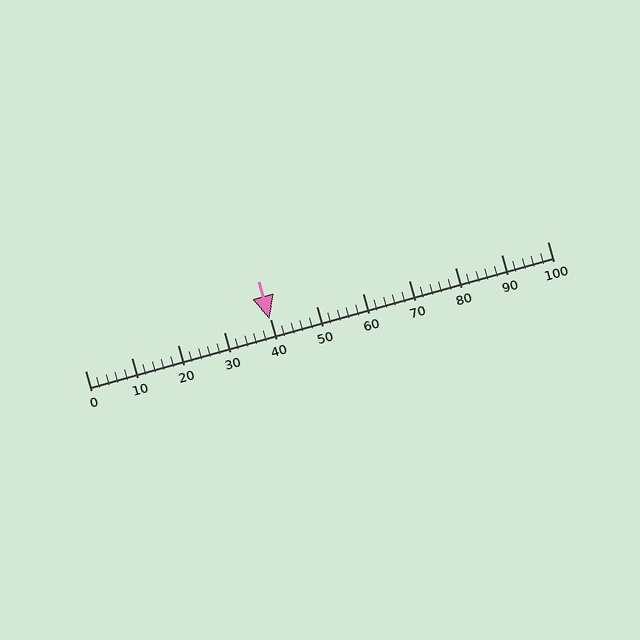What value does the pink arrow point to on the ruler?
The pink arrow points to approximately 40.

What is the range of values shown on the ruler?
The ruler shows values from 0 to 100.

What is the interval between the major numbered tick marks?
The major tick marks are spaced 10 units apart.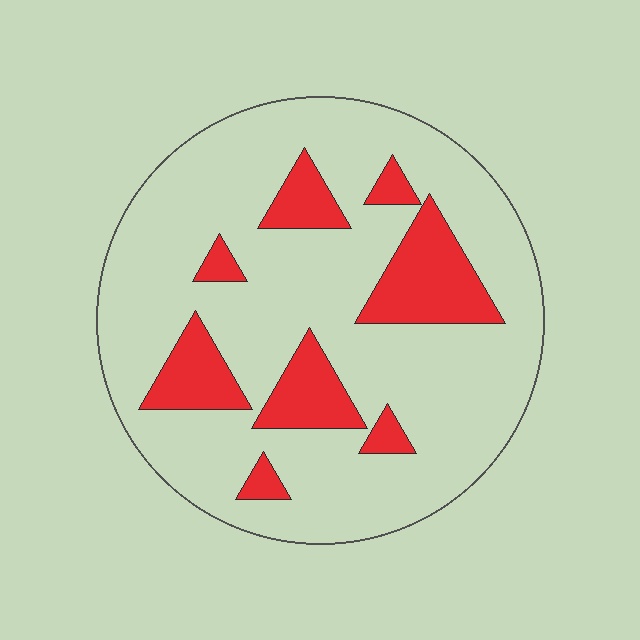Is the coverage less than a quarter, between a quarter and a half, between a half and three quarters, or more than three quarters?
Less than a quarter.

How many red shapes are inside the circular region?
8.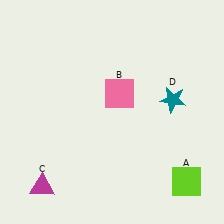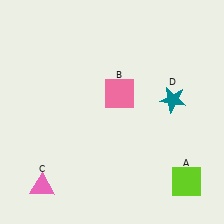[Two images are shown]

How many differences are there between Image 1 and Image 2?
There is 1 difference between the two images.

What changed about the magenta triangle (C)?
In Image 1, C is magenta. In Image 2, it changed to pink.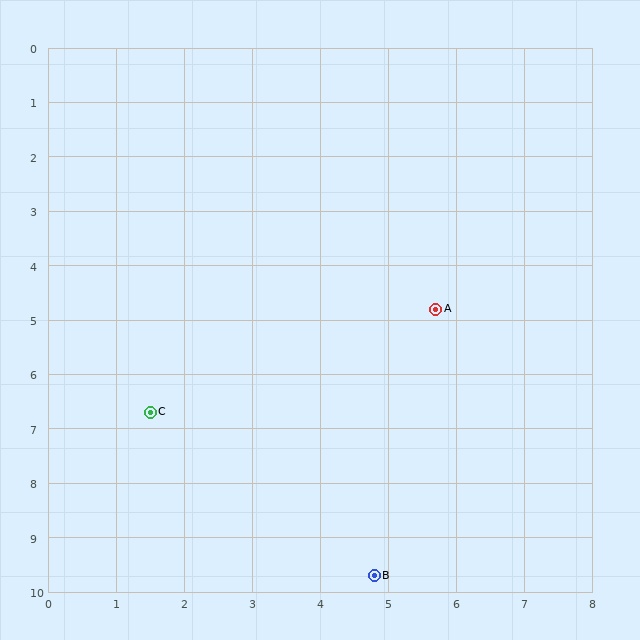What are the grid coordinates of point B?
Point B is at approximately (4.8, 9.7).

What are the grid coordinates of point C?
Point C is at approximately (1.5, 6.7).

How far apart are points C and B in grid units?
Points C and B are about 4.5 grid units apart.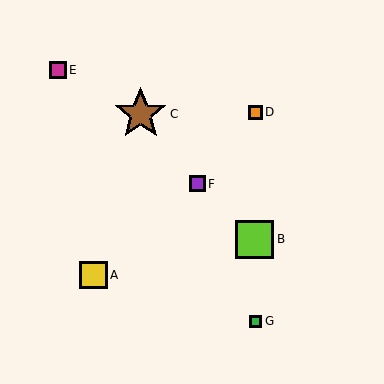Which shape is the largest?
The brown star (labeled C) is the largest.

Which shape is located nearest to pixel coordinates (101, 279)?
The yellow square (labeled A) at (93, 275) is nearest to that location.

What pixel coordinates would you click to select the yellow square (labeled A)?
Click at (93, 275) to select the yellow square A.